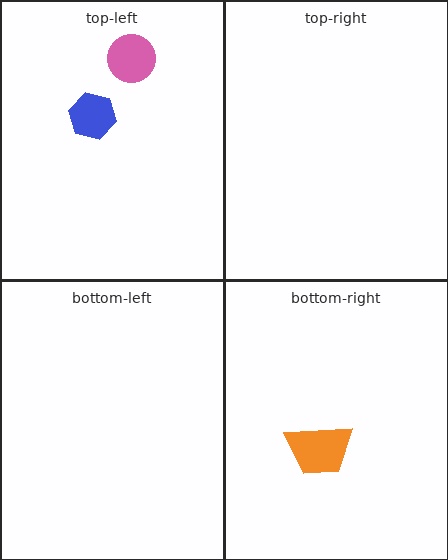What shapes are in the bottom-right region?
The orange trapezoid.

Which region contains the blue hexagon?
The top-left region.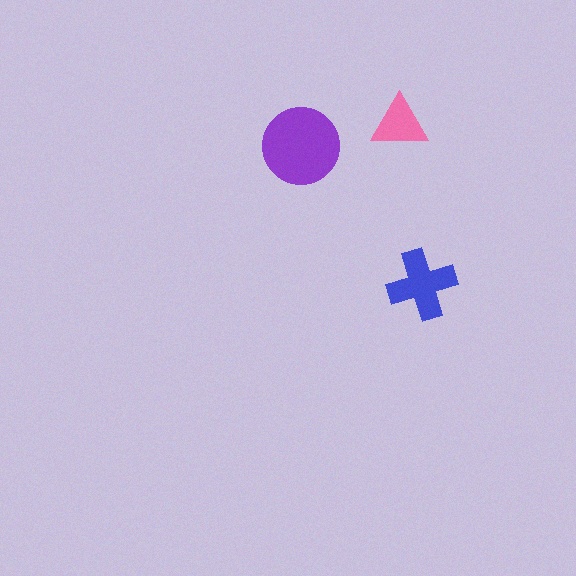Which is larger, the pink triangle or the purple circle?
The purple circle.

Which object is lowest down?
The blue cross is bottommost.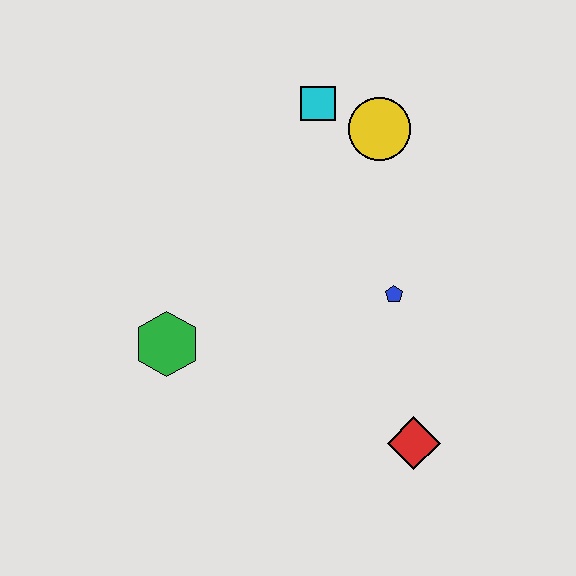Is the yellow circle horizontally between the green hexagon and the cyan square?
No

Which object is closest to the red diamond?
The blue pentagon is closest to the red diamond.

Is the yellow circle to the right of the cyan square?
Yes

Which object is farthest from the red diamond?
The cyan square is farthest from the red diamond.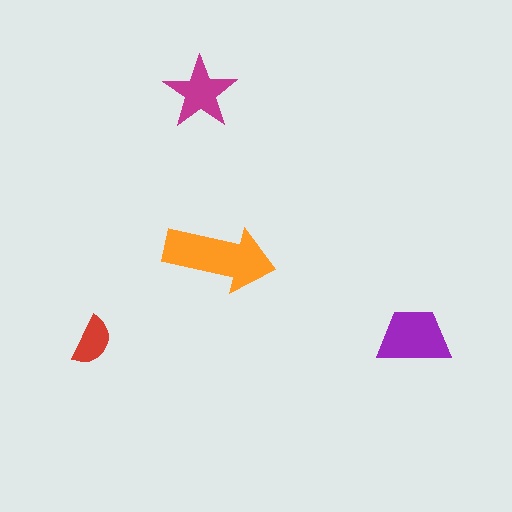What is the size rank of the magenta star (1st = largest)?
3rd.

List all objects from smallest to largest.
The red semicircle, the magenta star, the purple trapezoid, the orange arrow.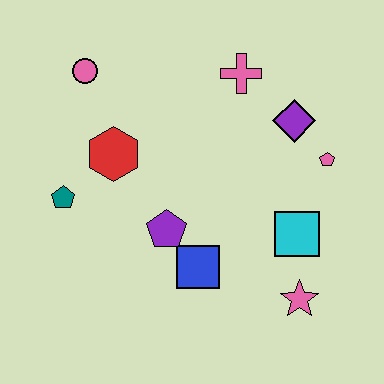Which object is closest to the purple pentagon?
The blue square is closest to the purple pentagon.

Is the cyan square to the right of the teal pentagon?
Yes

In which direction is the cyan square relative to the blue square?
The cyan square is to the right of the blue square.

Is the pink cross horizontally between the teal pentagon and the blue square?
No